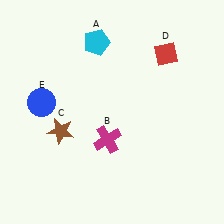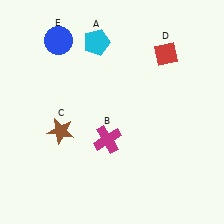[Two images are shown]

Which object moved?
The blue circle (E) moved up.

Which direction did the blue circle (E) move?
The blue circle (E) moved up.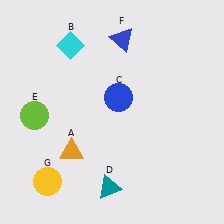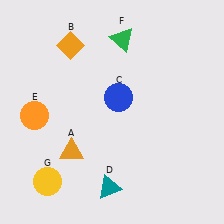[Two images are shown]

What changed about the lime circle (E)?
In Image 1, E is lime. In Image 2, it changed to orange.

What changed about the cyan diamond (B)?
In Image 1, B is cyan. In Image 2, it changed to orange.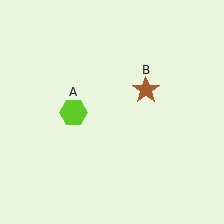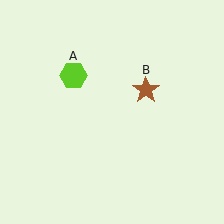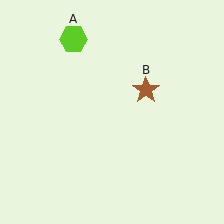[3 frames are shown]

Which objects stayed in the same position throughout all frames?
Brown star (object B) remained stationary.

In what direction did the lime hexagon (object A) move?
The lime hexagon (object A) moved up.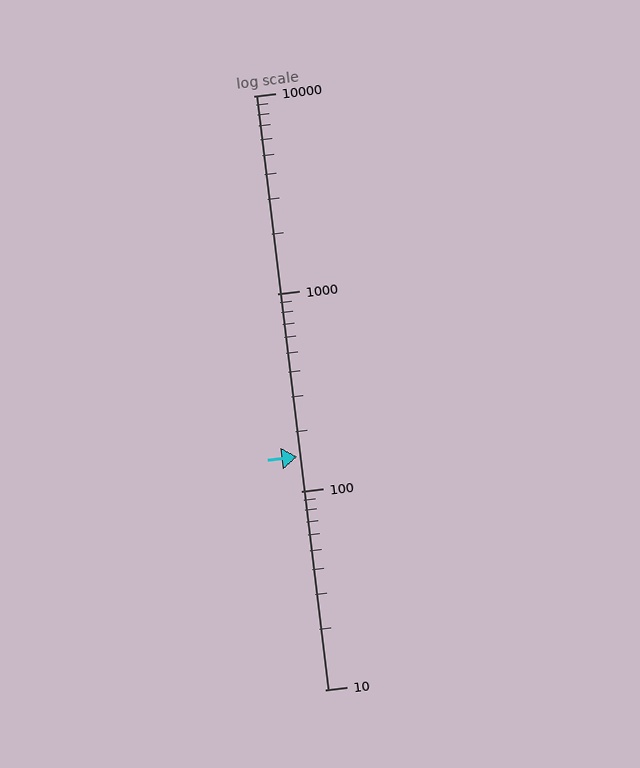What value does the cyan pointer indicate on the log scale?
The pointer indicates approximately 150.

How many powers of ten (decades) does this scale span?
The scale spans 3 decades, from 10 to 10000.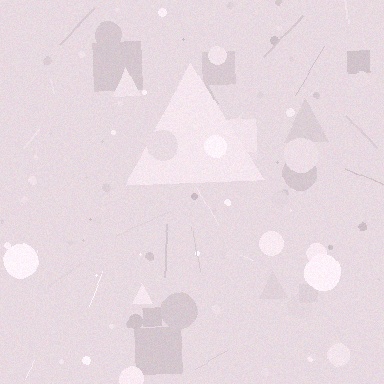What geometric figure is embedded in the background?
A triangle is embedded in the background.